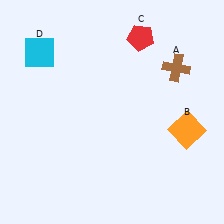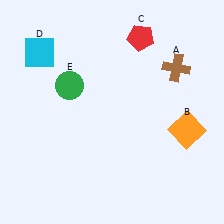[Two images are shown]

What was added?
A green circle (E) was added in Image 2.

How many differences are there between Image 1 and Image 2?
There is 1 difference between the two images.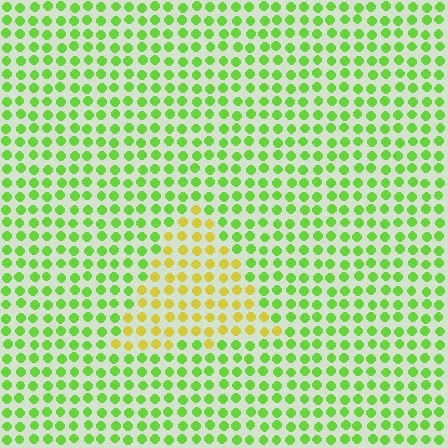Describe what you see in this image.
The image is filled with small lime elements in a uniform arrangement. A triangle-shaped region is visible where the elements are tinted to a slightly different hue, forming a subtle color boundary.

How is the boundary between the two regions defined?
The boundary is defined purely by a slight shift in hue (about 47 degrees). Spacing, size, and orientation are identical on both sides.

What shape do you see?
I see a triangle.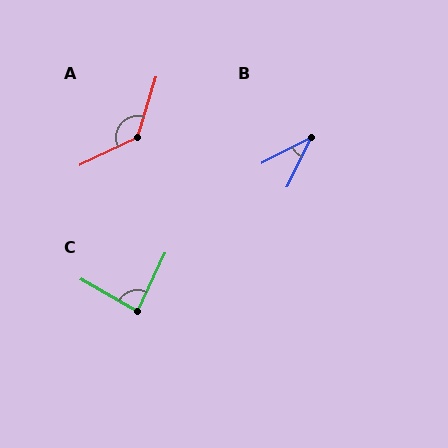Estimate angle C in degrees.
Approximately 86 degrees.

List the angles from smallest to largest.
B (36°), C (86°), A (133°).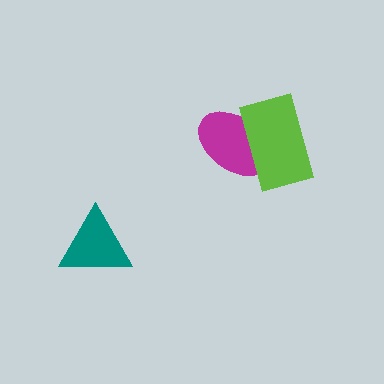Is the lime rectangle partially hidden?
No, no other shape covers it.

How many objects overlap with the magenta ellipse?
1 object overlaps with the magenta ellipse.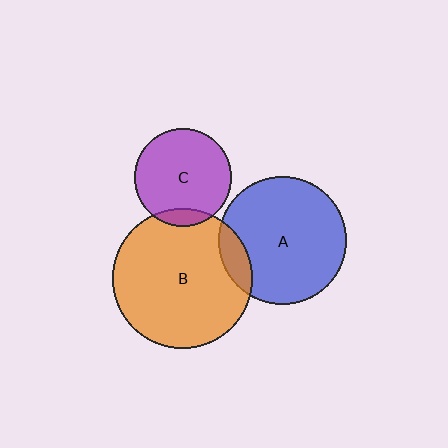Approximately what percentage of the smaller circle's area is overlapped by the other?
Approximately 10%.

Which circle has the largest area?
Circle B (orange).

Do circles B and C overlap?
Yes.